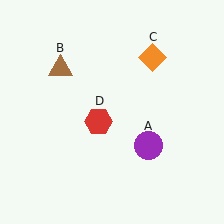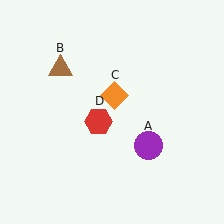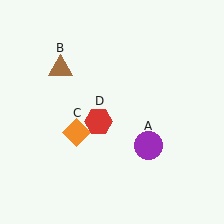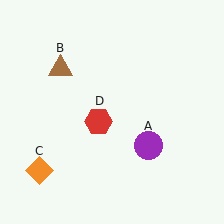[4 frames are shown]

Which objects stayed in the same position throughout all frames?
Purple circle (object A) and brown triangle (object B) and red hexagon (object D) remained stationary.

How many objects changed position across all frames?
1 object changed position: orange diamond (object C).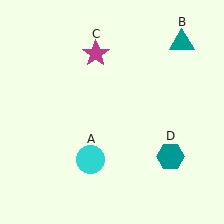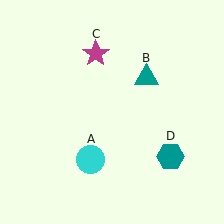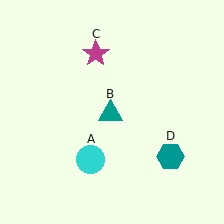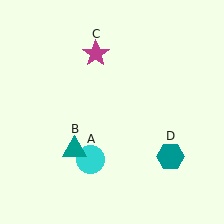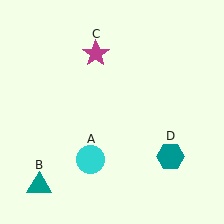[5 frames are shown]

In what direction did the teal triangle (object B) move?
The teal triangle (object B) moved down and to the left.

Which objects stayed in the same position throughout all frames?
Cyan circle (object A) and magenta star (object C) and teal hexagon (object D) remained stationary.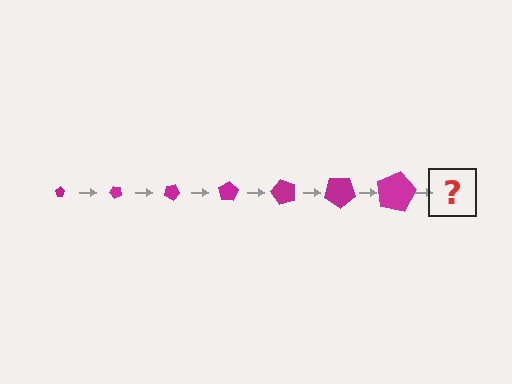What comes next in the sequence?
The next element should be a pentagon, larger than the previous one and rotated 350 degrees from the start.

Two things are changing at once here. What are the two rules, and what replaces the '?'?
The two rules are that the pentagon grows larger each step and it rotates 50 degrees each step. The '?' should be a pentagon, larger than the previous one and rotated 350 degrees from the start.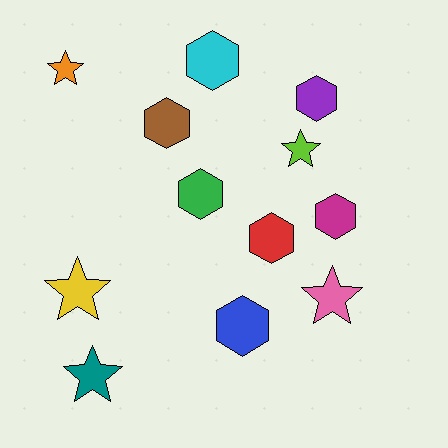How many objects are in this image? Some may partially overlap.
There are 12 objects.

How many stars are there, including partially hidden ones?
There are 5 stars.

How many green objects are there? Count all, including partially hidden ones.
There is 1 green object.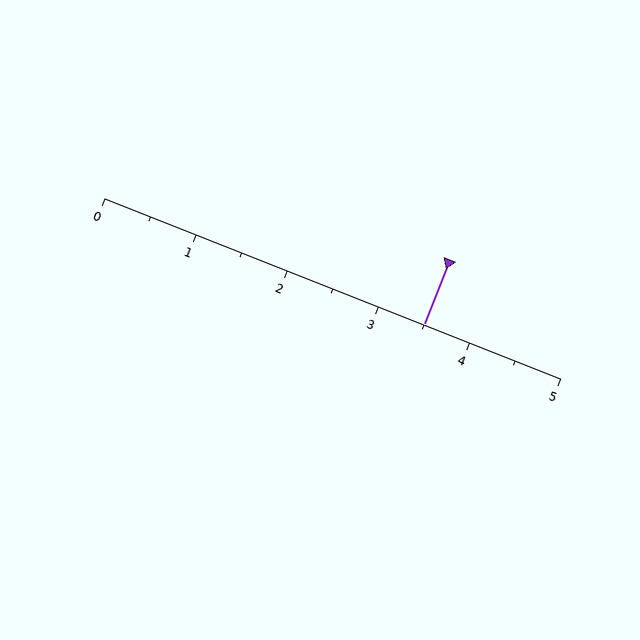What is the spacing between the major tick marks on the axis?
The major ticks are spaced 1 apart.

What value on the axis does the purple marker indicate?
The marker indicates approximately 3.5.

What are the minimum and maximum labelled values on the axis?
The axis runs from 0 to 5.